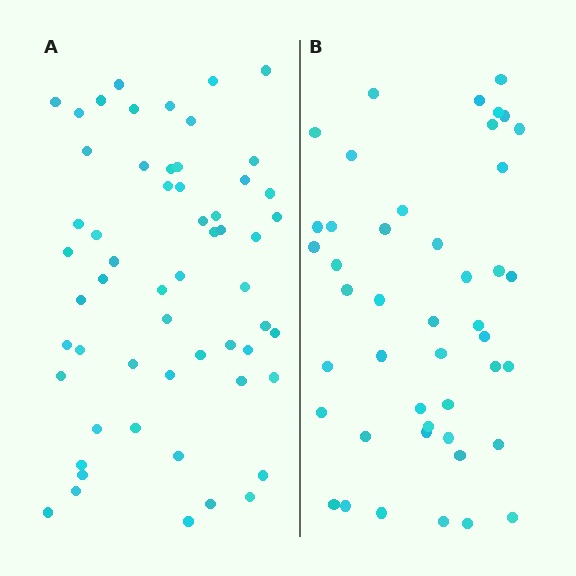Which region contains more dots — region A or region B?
Region A (the left region) has more dots.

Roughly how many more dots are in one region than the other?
Region A has roughly 12 or so more dots than region B.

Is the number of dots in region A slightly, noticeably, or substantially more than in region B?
Region A has noticeably more, but not dramatically so. The ratio is roughly 1.3 to 1.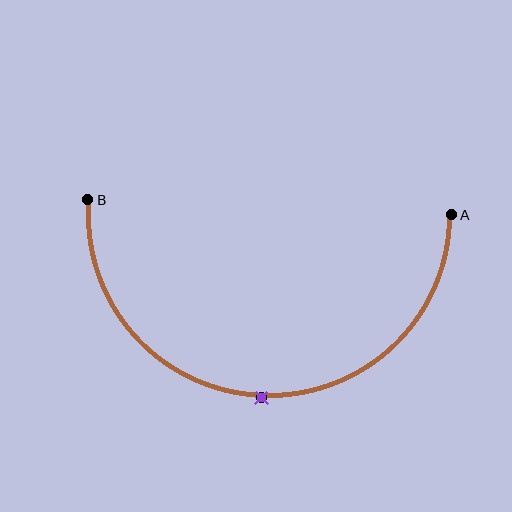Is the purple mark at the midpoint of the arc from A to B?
Yes. The purple mark lies on the arc at equal arc-length from both A and B — it is the arc midpoint.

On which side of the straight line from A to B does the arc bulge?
The arc bulges below the straight line connecting A and B.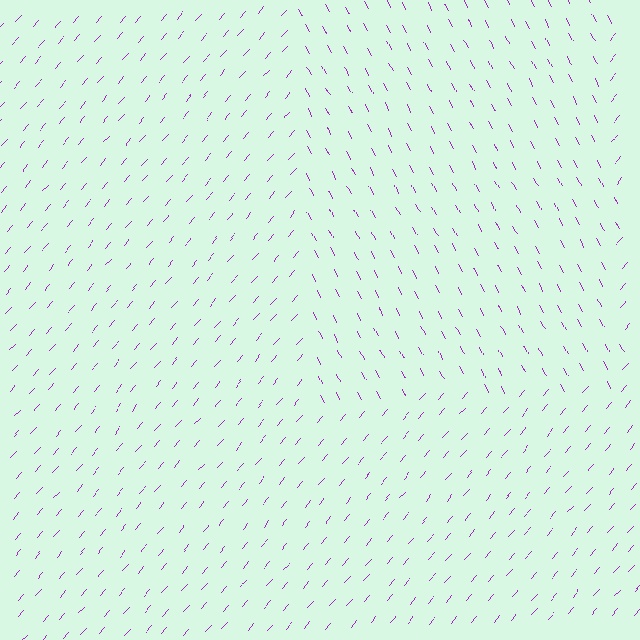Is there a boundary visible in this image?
Yes, there is a texture boundary formed by a change in line orientation.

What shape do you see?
I see a rectangle.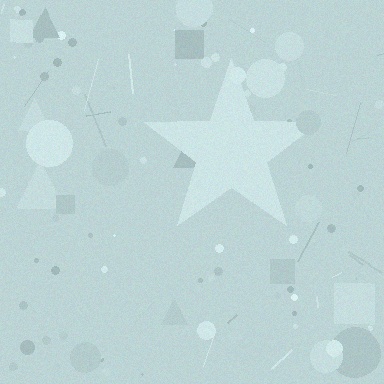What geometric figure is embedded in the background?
A star is embedded in the background.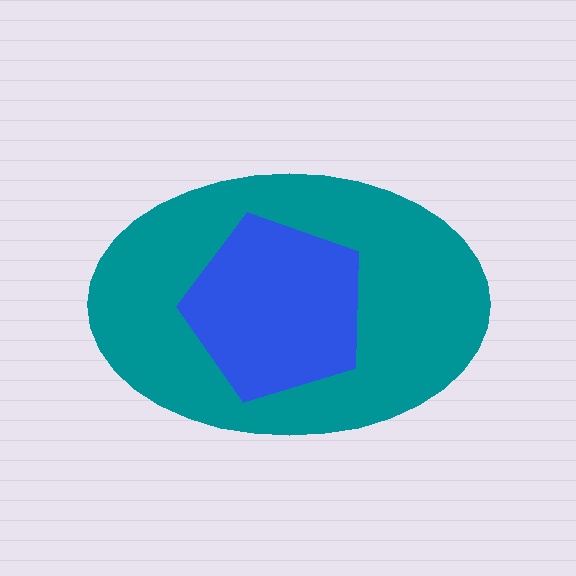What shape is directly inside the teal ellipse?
The blue pentagon.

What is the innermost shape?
The blue pentagon.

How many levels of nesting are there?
2.